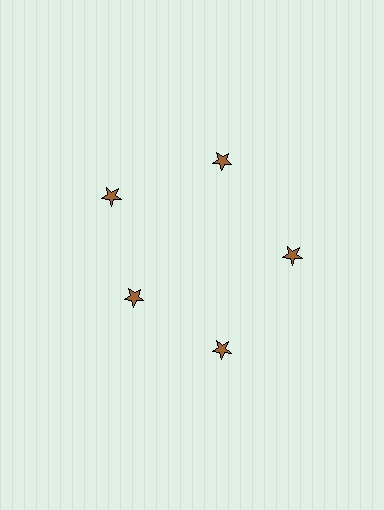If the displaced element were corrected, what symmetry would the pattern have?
It would have 5-fold rotational symmetry — the pattern would map onto itself every 72 degrees.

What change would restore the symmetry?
The symmetry would be restored by moving it outward, back onto the ring so that all 5 stars sit at equal angles and equal distance from the center.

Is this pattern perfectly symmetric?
No. The 5 brown stars are arranged in a ring, but one element near the 8 o'clock position is pulled inward toward the center, breaking the 5-fold rotational symmetry.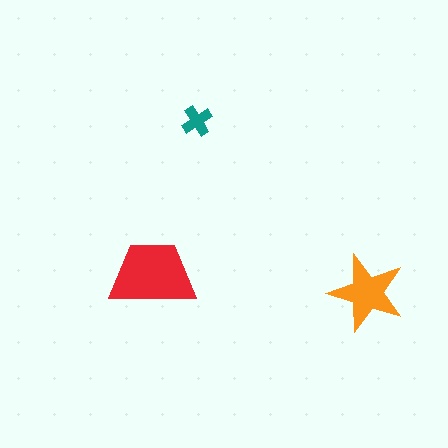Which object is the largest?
The red trapezoid.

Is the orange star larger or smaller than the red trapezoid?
Smaller.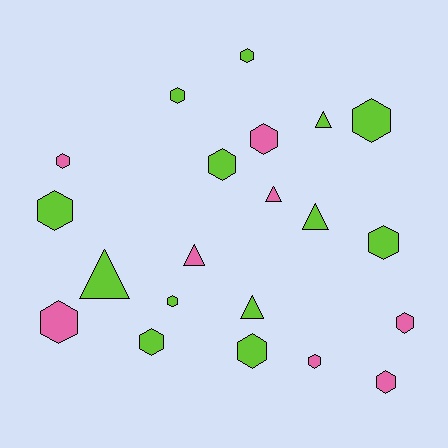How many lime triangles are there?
There are 4 lime triangles.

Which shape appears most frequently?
Hexagon, with 15 objects.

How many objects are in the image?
There are 21 objects.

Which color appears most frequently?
Lime, with 13 objects.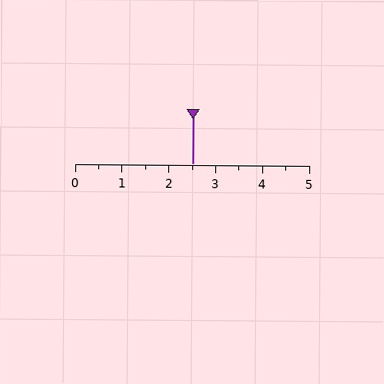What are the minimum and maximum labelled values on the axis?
The axis runs from 0 to 5.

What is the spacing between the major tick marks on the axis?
The major ticks are spaced 1 apart.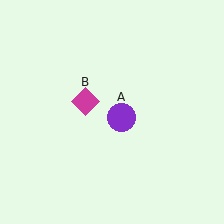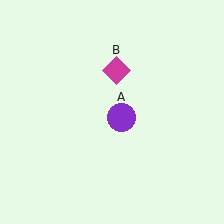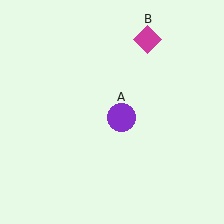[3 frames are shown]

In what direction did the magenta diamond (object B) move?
The magenta diamond (object B) moved up and to the right.